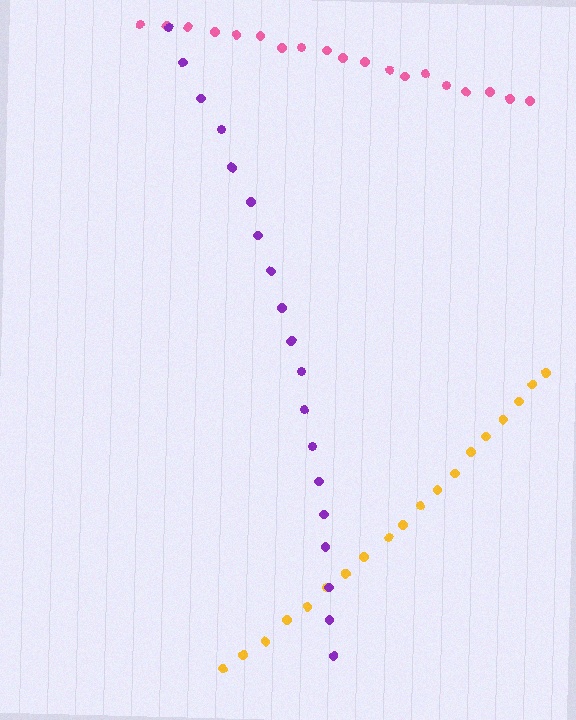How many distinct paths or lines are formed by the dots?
There are 3 distinct paths.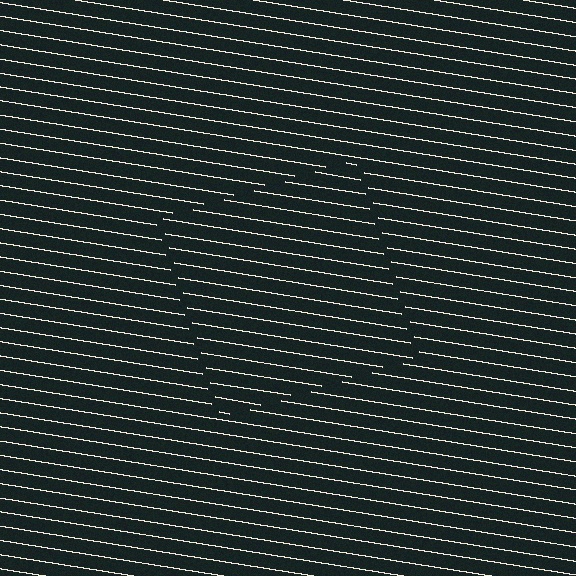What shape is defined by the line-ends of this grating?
An illusory square. The interior of the shape contains the same grating, shifted by half a period — the contour is defined by the phase discontinuity where line-ends from the inner and outer gratings abut.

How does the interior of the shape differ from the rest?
The interior of the shape contains the same grating, shifted by half a period — the contour is defined by the phase discontinuity where line-ends from the inner and outer gratings abut.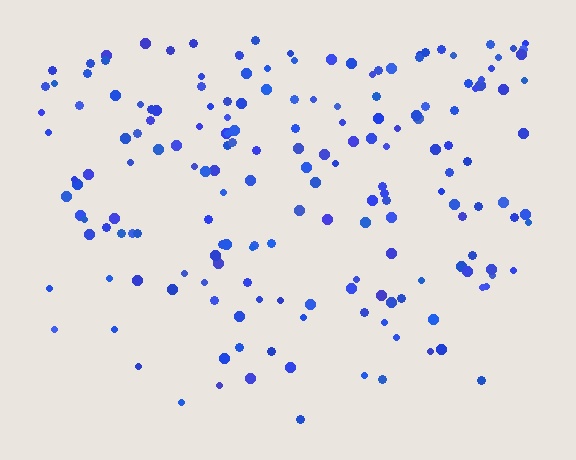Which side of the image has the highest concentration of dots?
The top.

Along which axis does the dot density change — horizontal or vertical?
Vertical.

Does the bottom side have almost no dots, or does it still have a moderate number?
Still a moderate number, just noticeably fewer than the top.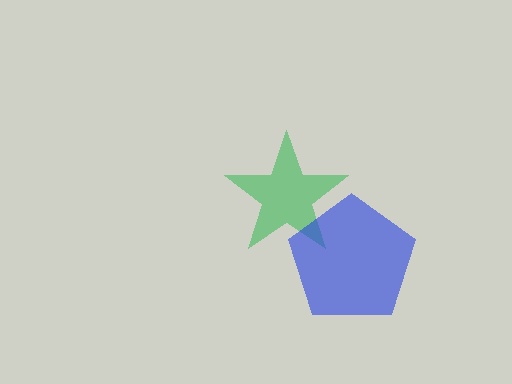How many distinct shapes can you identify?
There are 2 distinct shapes: a green star, a blue pentagon.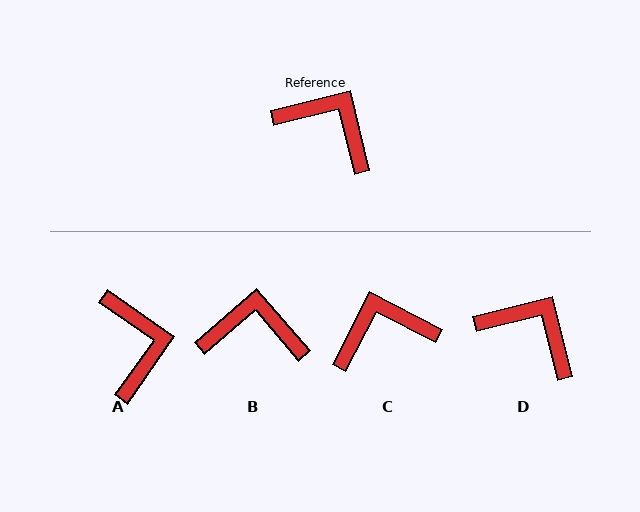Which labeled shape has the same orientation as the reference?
D.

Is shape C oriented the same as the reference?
No, it is off by about 49 degrees.